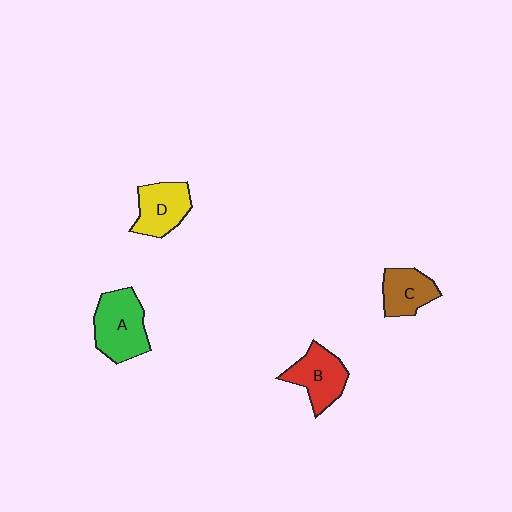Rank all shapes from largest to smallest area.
From largest to smallest: A (green), B (red), D (yellow), C (brown).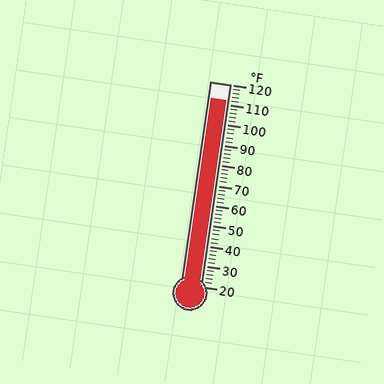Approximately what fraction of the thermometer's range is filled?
The thermometer is filled to approximately 90% of its range.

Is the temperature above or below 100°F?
The temperature is above 100°F.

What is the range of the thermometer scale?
The thermometer scale ranges from 20°F to 120°F.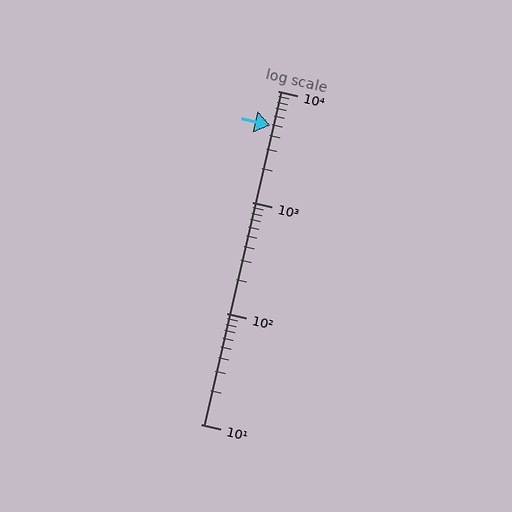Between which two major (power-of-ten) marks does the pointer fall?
The pointer is between 1000 and 10000.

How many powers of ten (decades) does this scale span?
The scale spans 3 decades, from 10 to 10000.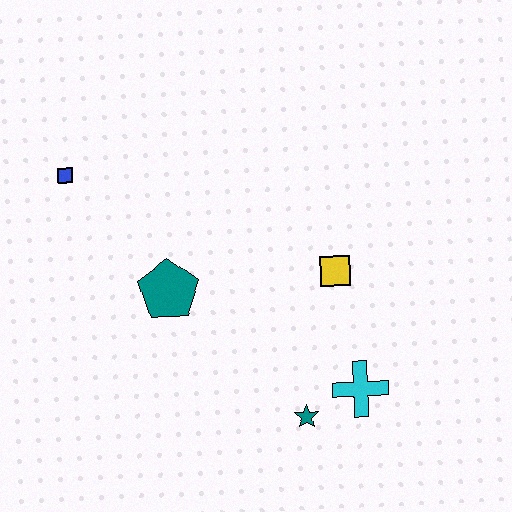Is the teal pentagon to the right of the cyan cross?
No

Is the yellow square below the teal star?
No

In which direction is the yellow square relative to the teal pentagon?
The yellow square is to the right of the teal pentagon.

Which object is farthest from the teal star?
The blue square is farthest from the teal star.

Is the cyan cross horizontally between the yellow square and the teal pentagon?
No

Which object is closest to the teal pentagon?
The blue square is closest to the teal pentagon.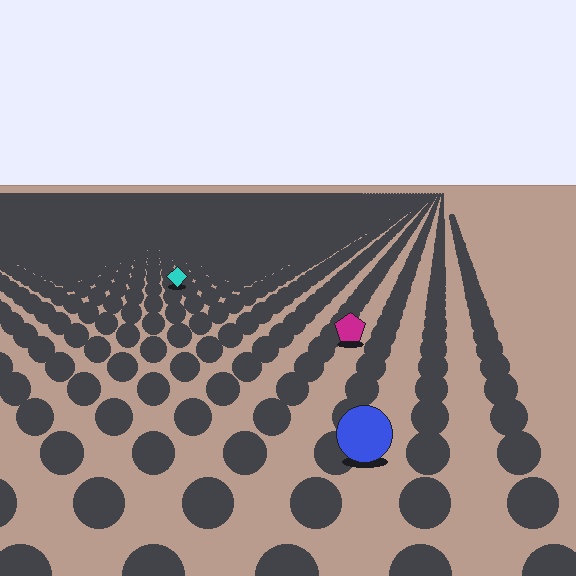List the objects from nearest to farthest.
From nearest to farthest: the blue circle, the magenta pentagon, the cyan diamond.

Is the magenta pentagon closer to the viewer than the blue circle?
No. The blue circle is closer — you can tell from the texture gradient: the ground texture is coarser near it.